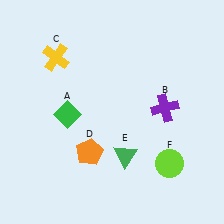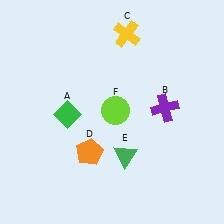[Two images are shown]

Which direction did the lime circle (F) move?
The lime circle (F) moved left.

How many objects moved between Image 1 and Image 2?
2 objects moved between the two images.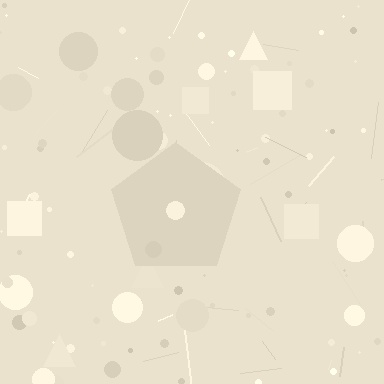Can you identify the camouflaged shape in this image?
The camouflaged shape is a pentagon.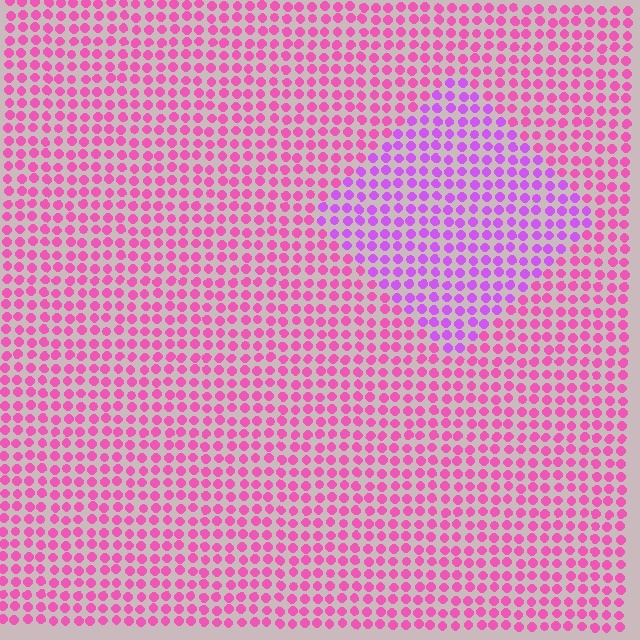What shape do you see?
I see a diamond.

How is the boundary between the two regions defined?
The boundary is defined purely by a slight shift in hue (about 36 degrees). Spacing, size, and orientation are identical on both sides.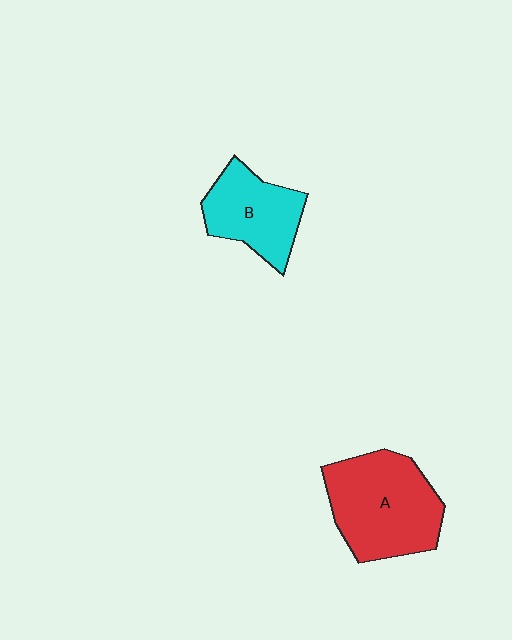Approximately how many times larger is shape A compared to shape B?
Approximately 1.5 times.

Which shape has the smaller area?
Shape B (cyan).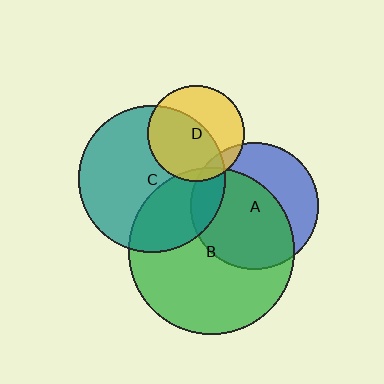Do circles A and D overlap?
Yes.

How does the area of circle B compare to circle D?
Approximately 3.0 times.